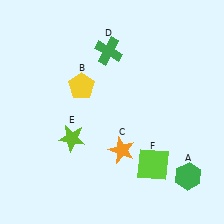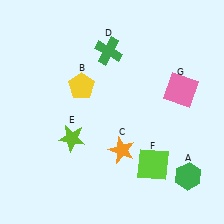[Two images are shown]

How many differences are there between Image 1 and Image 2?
There is 1 difference between the two images.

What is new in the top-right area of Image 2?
A pink square (G) was added in the top-right area of Image 2.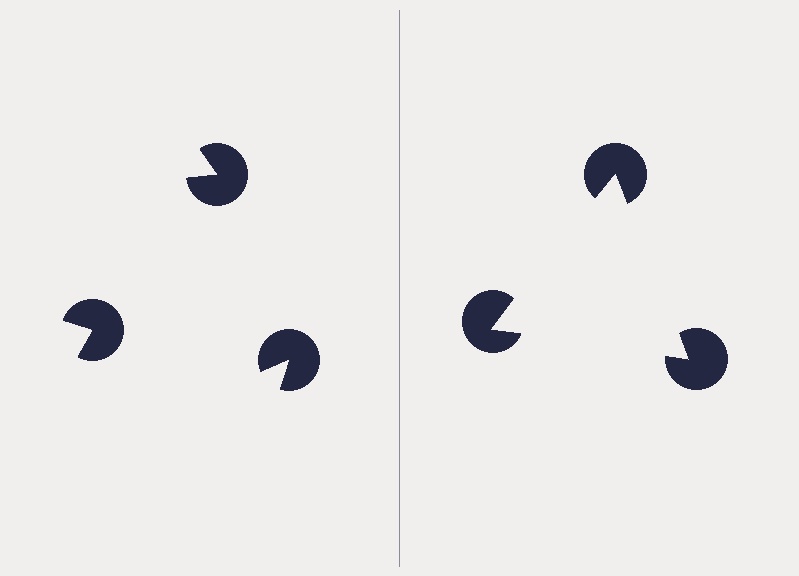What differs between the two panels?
The pac-man discs are positioned identically on both sides; only the wedge orientations differ. On the right they align to a triangle; on the left they are misaligned.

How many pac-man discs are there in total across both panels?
6 — 3 on each side.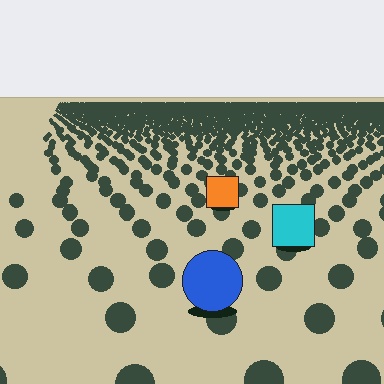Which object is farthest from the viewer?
The orange square is farthest from the viewer. It appears smaller and the ground texture around it is denser.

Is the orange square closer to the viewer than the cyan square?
No. The cyan square is closer — you can tell from the texture gradient: the ground texture is coarser near it.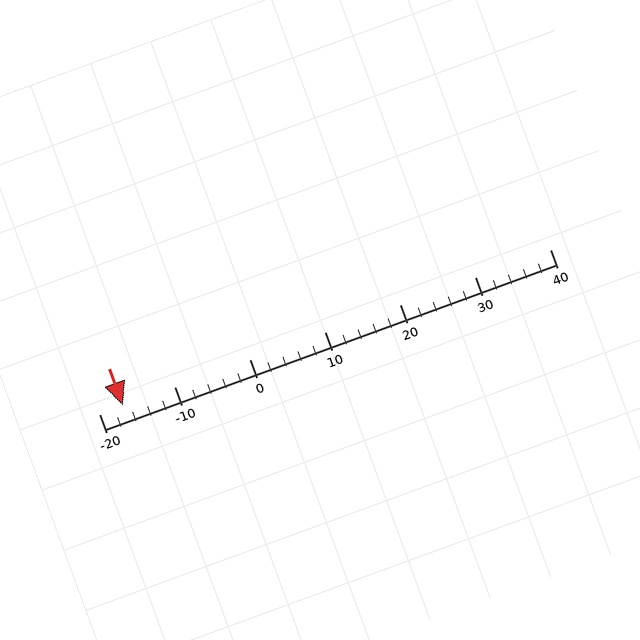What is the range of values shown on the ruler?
The ruler shows values from -20 to 40.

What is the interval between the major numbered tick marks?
The major tick marks are spaced 10 units apart.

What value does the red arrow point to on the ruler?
The red arrow points to approximately -17.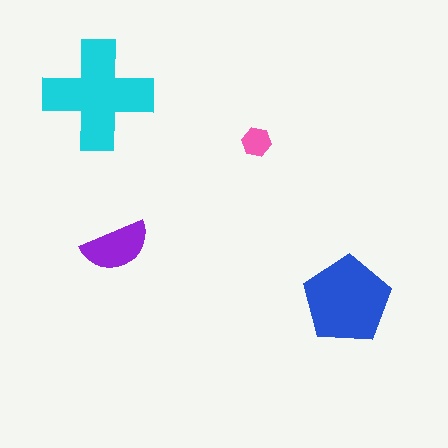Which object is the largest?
The cyan cross.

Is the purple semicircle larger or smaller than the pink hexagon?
Larger.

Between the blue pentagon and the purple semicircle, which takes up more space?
The blue pentagon.